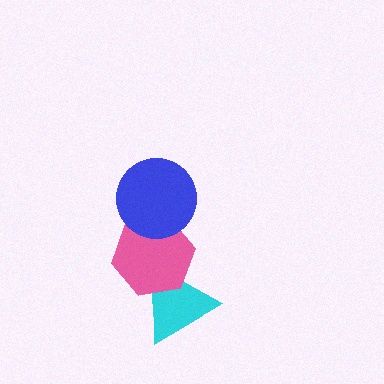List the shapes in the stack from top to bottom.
From top to bottom: the blue circle, the pink hexagon, the cyan triangle.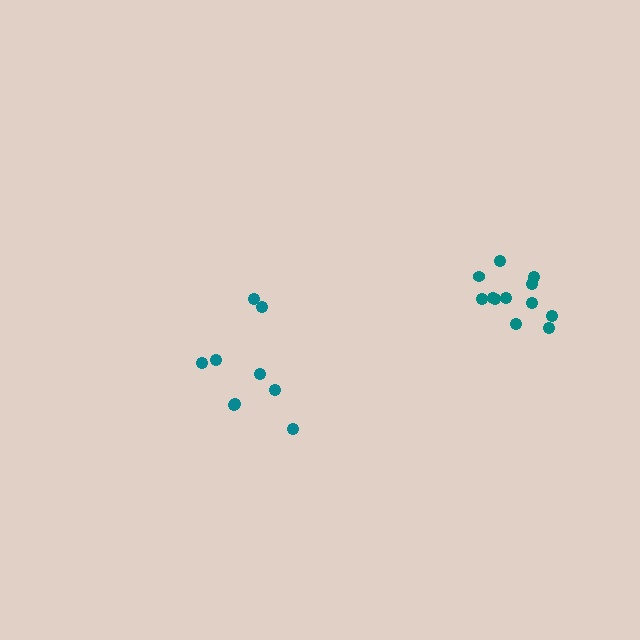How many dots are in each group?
Group 1: 12 dots, Group 2: 9 dots (21 total).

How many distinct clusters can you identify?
There are 2 distinct clusters.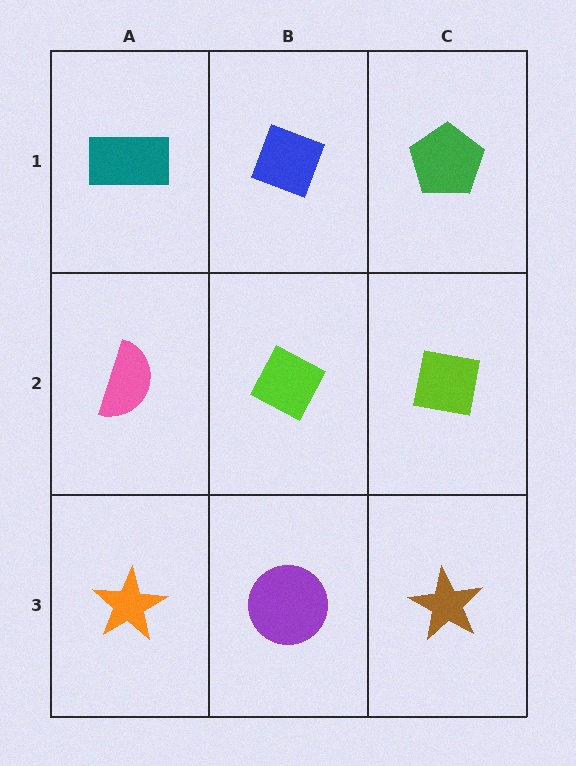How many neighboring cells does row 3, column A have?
2.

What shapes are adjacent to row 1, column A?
A pink semicircle (row 2, column A), a blue diamond (row 1, column B).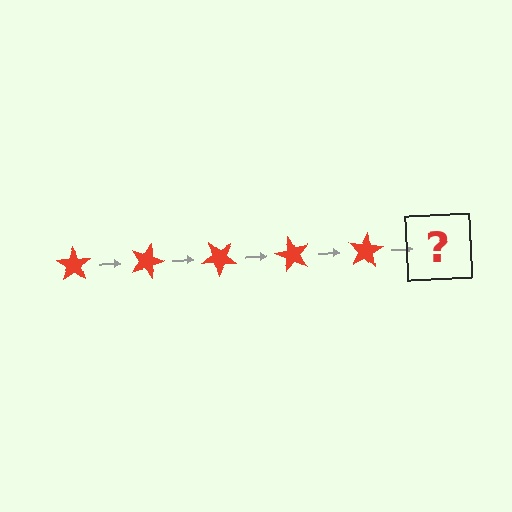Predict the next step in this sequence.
The next step is a red star rotated 100 degrees.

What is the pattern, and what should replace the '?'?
The pattern is that the star rotates 20 degrees each step. The '?' should be a red star rotated 100 degrees.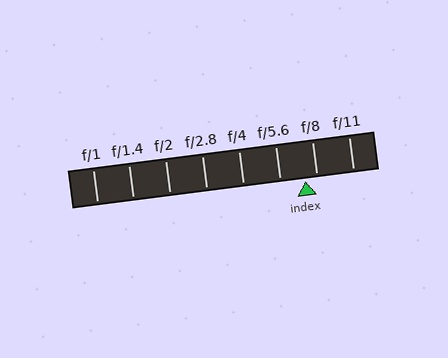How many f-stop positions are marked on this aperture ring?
There are 8 f-stop positions marked.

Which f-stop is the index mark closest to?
The index mark is closest to f/8.